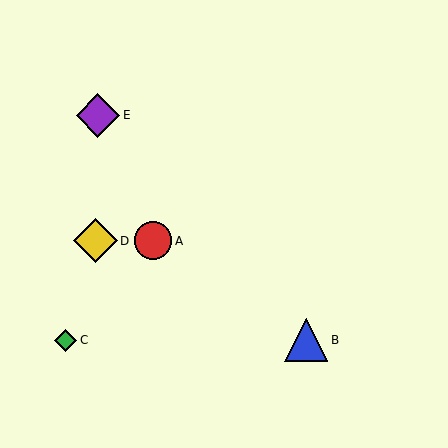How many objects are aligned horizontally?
2 objects (A, D) are aligned horizontally.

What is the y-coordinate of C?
Object C is at y≈340.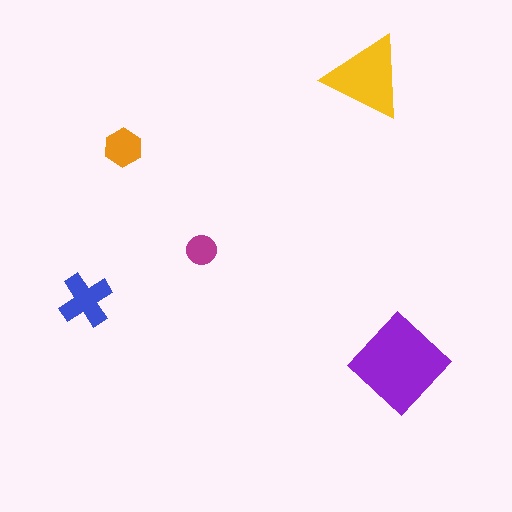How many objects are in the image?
There are 5 objects in the image.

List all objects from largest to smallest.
The purple diamond, the yellow triangle, the blue cross, the orange hexagon, the magenta circle.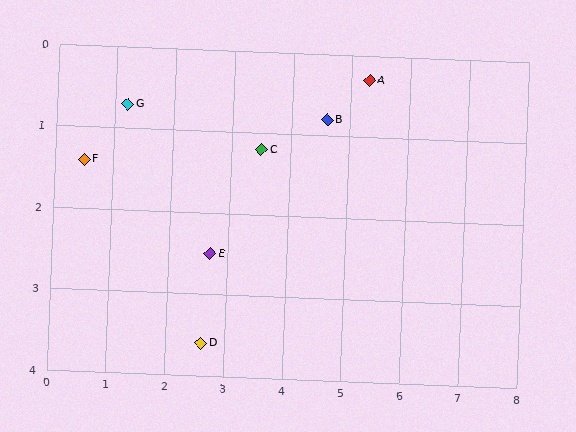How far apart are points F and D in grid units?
Points F and D are about 3.0 grid units apart.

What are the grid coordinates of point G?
Point G is at approximately (1.2, 0.7).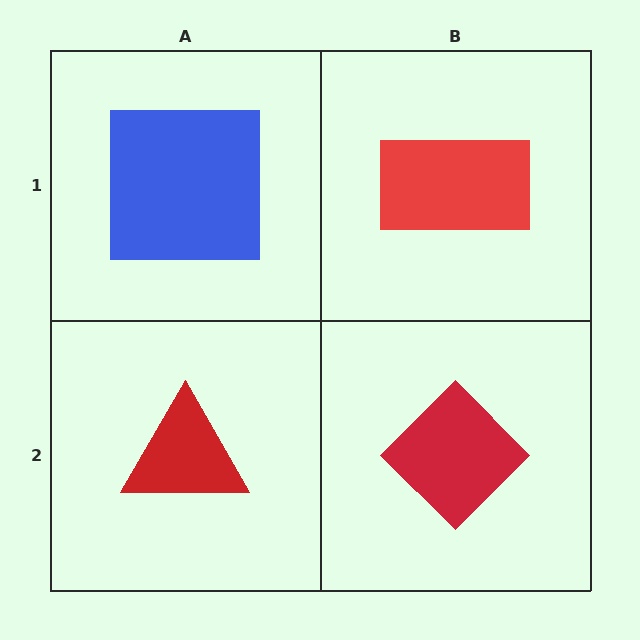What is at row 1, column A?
A blue square.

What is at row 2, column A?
A red triangle.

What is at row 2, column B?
A red diamond.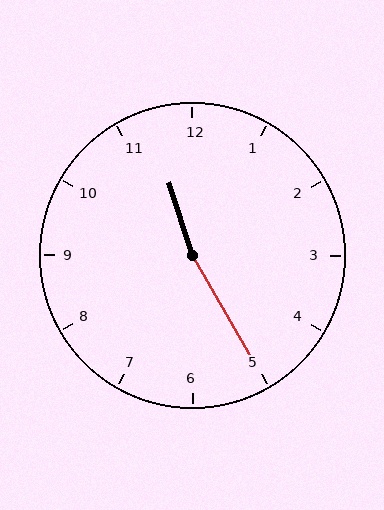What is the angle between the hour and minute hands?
Approximately 168 degrees.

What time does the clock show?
11:25.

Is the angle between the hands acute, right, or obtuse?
It is obtuse.